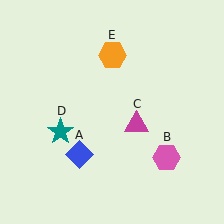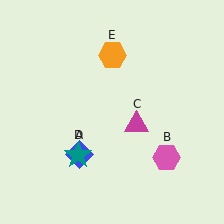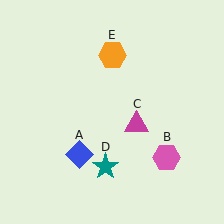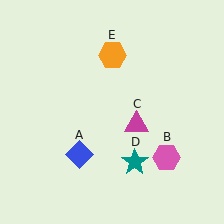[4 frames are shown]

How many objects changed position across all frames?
1 object changed position: teal star (object D).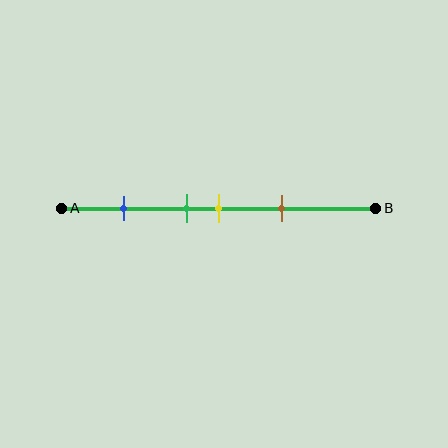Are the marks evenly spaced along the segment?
No, the marks are not evenly spaced.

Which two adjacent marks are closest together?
The green and yellow marks are the closest adjacent pair.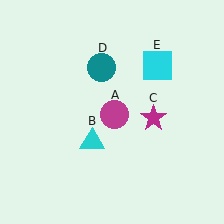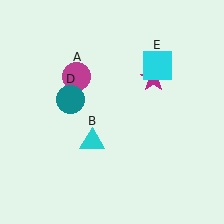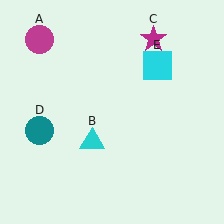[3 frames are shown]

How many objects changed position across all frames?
3 objects changed position: magenta circle (object A), magenta star (object C), teal circle (object D).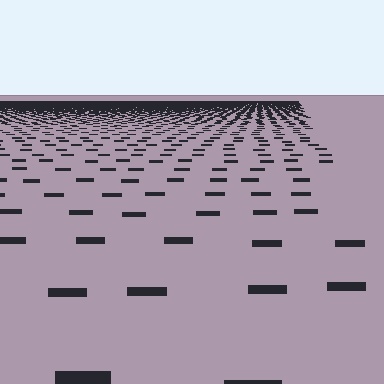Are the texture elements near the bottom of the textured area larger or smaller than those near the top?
Larger. Near the bottom, elements are closer to the viewer and appear at a bigger on-screen size.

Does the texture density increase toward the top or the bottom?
Density increases toward the top.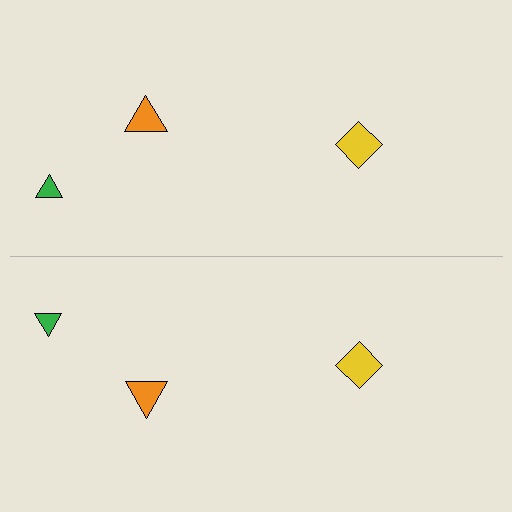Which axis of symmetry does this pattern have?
The pattern has a horizontal axis of symmetry running through the center of the image.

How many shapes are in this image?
There are 6 shapes in this image.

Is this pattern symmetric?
Yes, this pattern has bilateral (reflection) symmetry.